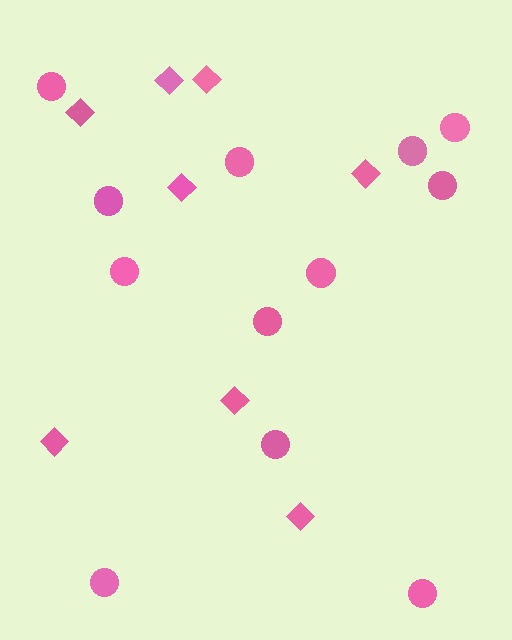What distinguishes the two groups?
There are 2 groups: one group of circles (12) and one group of diamonds (8).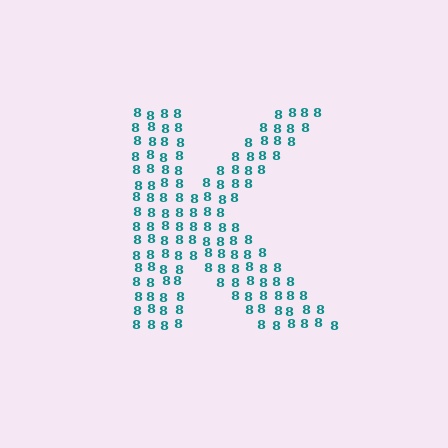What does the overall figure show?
The overall figure shows the letter K.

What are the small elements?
The small elements are digit 8's.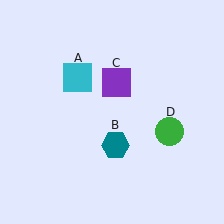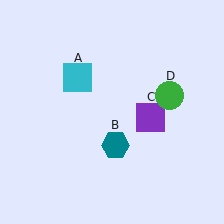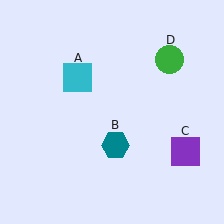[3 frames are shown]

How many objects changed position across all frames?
2 objects changed position: purple square (object C), green circle (object D).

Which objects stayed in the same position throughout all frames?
Cyan square (object A) and teal hexagon (object B) remained stationary.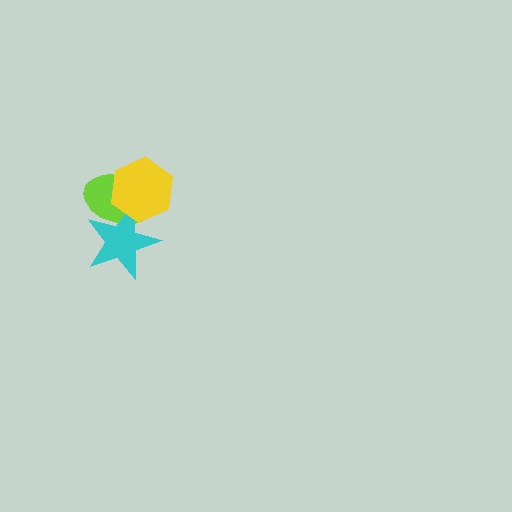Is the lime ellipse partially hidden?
Yes, it is partially covered by another shape.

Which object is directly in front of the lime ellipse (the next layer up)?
The cyan star is directly in front of the lime ellipse.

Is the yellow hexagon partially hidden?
No, no other shape covers it.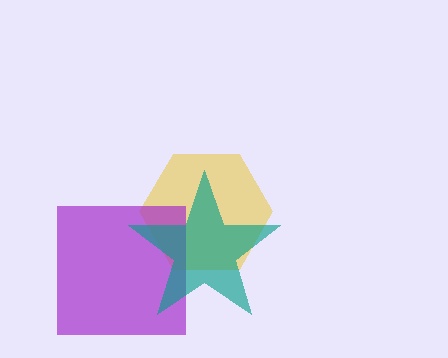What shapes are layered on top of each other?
The layered shapes are: a yellow hexagon, a purple square, a teal star.